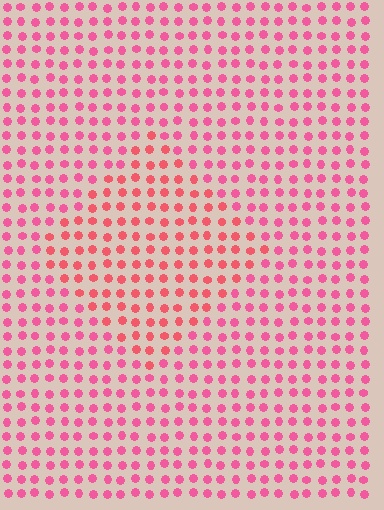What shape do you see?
I see a diamond.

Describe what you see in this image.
The image is filled with small pink elements in a uniform arrangement. A diamond-shaped region is visible where the elements are tinted to a slightly different hue, forming a subtle color boundary.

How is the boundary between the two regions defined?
The boundary is defined purely by a slight shift in hue (about 21 degrees). Spacing, size, and orientation are identical on both sides.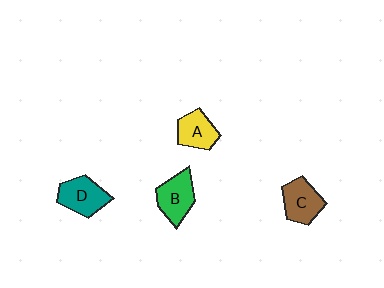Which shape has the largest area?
Shape D (teal).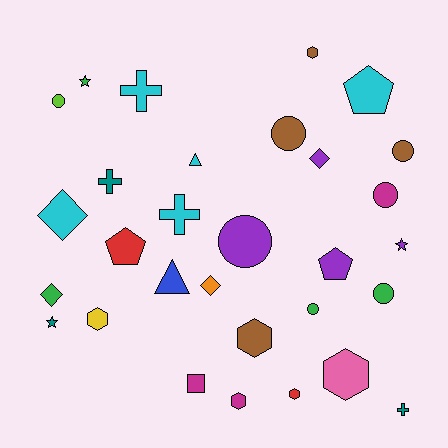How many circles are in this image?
There are 7 circles.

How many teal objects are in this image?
There are 3 teal objects.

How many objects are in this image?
There are 30 objects.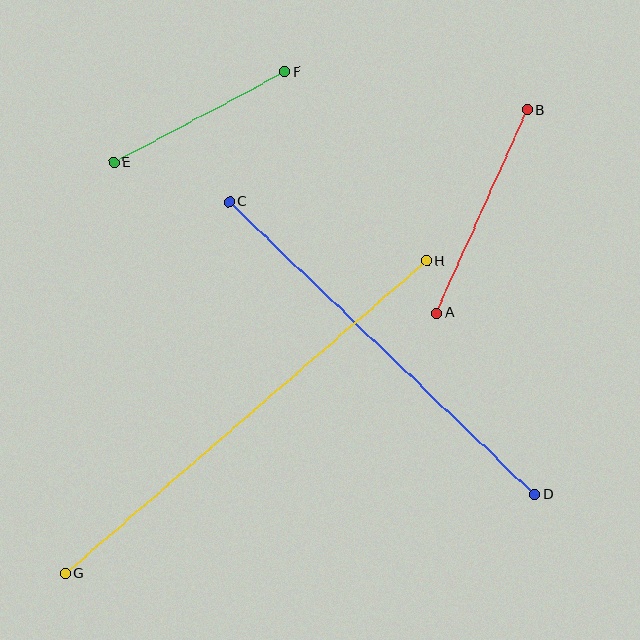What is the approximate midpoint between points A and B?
The midpoint is at approximately (482, 212) pixels.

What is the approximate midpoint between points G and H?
The midpoint is at approximately (246, 417) pixels.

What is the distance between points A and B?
The distance is approximately 222 pixels.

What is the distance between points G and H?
The distance is approximately 478 pixels.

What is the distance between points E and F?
The distance is approximately 194 pixels.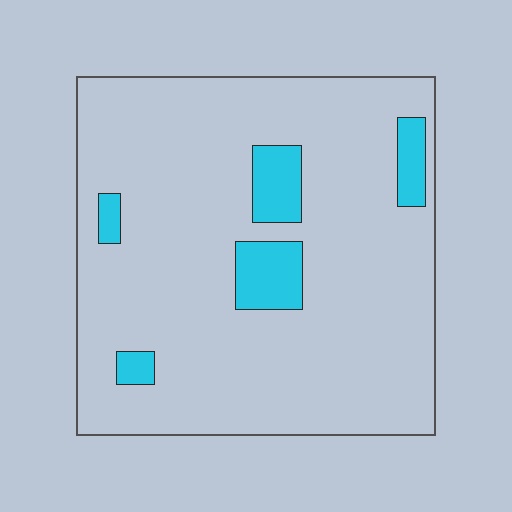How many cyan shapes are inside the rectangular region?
5.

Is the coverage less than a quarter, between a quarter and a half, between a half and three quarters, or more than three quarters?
Less than a quarter.